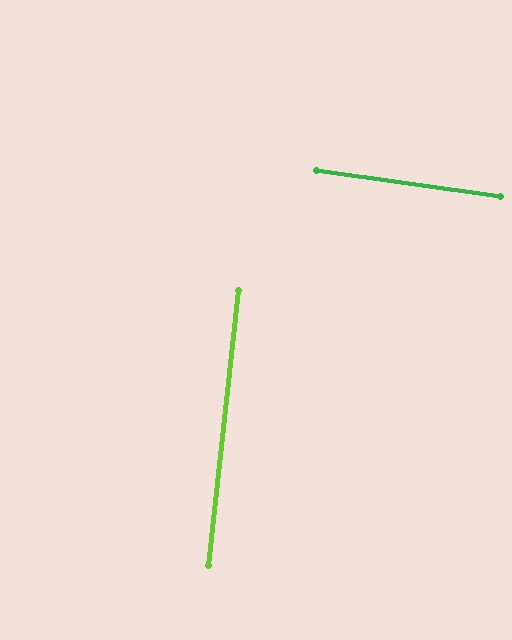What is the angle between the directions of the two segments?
Approximately 88 degrees.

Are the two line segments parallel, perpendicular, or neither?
Perpendicular — they meet at approximately 88°.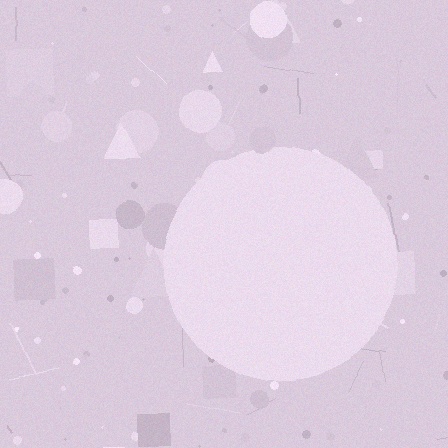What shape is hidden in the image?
A circle is hidden in the image.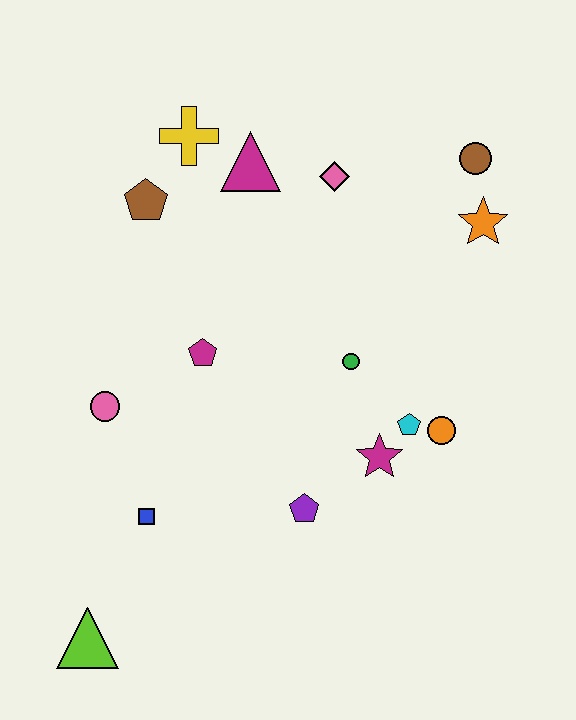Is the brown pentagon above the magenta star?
Yes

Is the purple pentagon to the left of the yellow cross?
No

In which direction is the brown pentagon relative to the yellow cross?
The brown pentagon is below the yellow cross.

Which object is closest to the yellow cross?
The magenta triangle is closest to the yellow cross.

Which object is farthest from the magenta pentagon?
The brown circle is farthest from the magenta pentagon.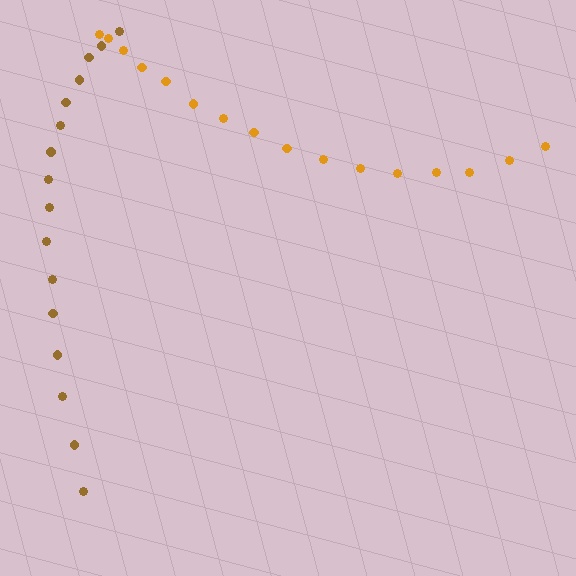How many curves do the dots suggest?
There are 2 distinct paths.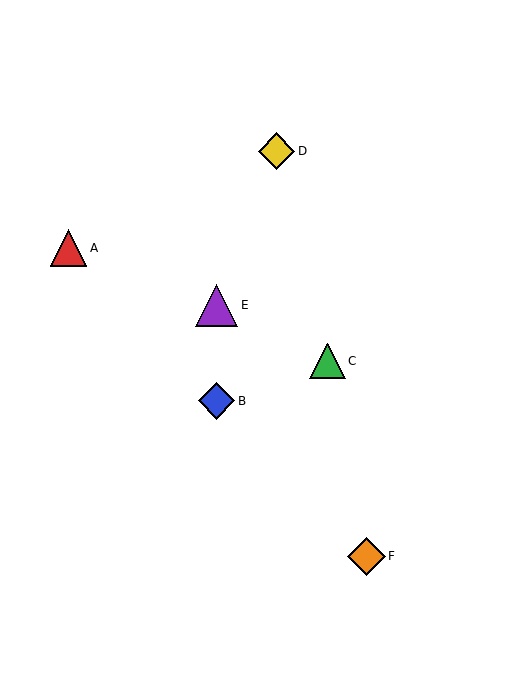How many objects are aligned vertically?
2 objects (B, E) are aligned vertically.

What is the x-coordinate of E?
Object E is at x≈217.